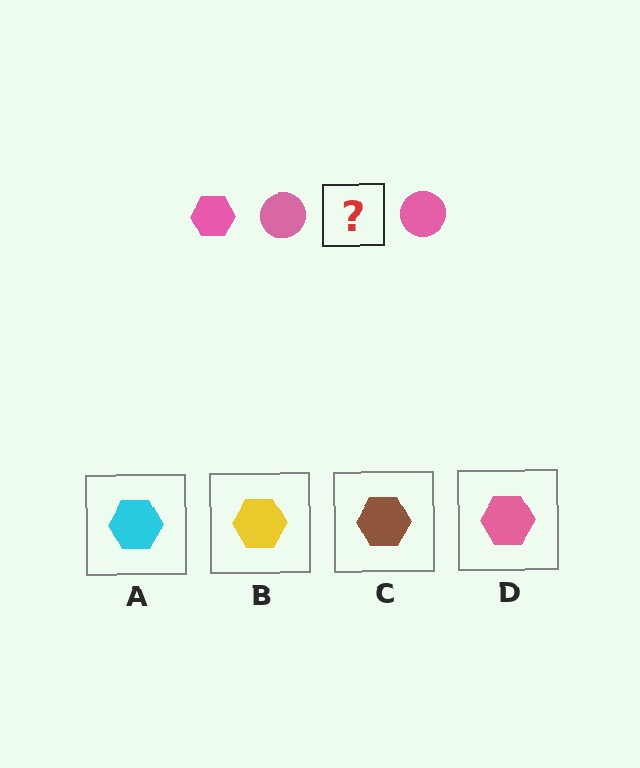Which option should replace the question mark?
Option D.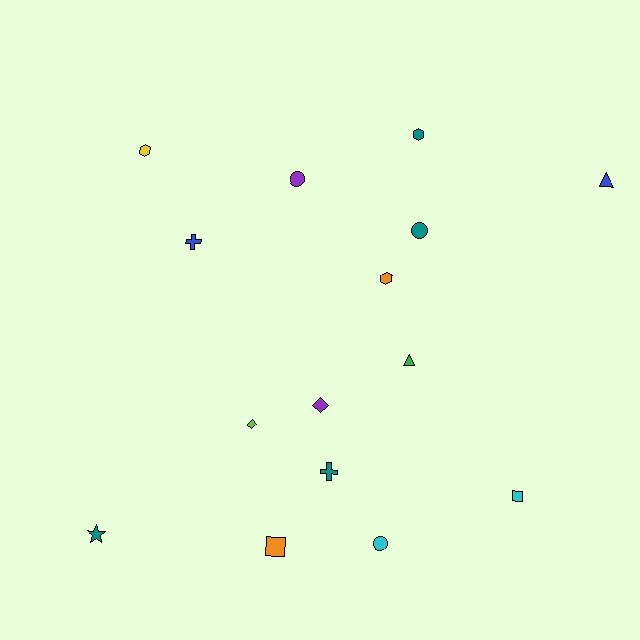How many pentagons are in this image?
There are no pentagons.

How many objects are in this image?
There are 15 objects.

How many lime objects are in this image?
There is 1 lime object.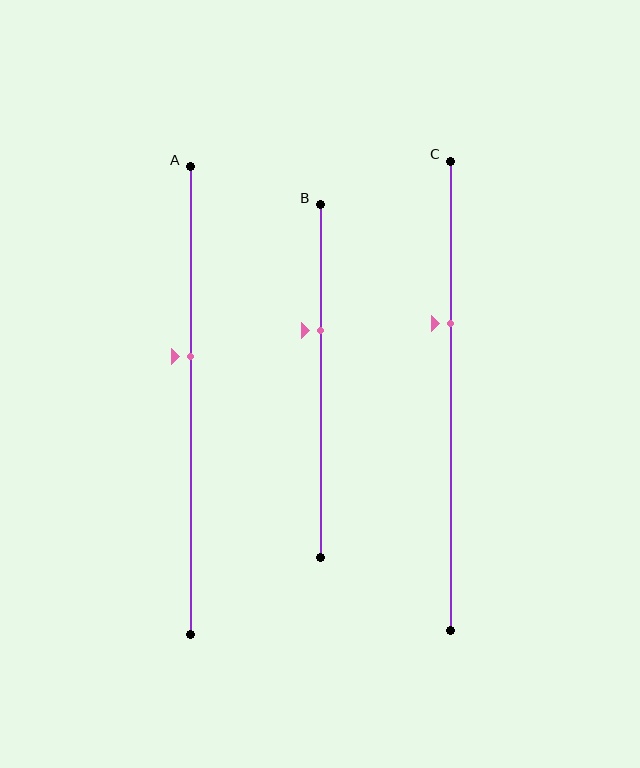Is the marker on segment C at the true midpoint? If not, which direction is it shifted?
No, the marker on segment C is shifted upward by about 16% of the segment length.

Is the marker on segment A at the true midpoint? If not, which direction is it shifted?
No, the marker on segment A is shifted upward by about 9% of the segment length.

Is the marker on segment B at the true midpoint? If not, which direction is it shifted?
No, the marker on segment B is shifted upward by about 14% of the segment length.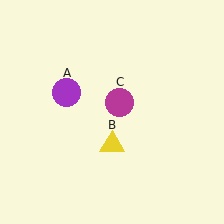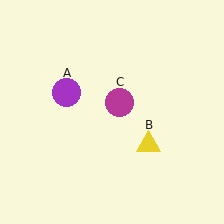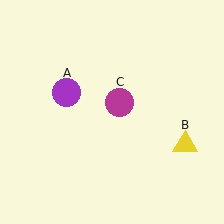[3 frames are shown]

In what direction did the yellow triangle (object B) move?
The yellow triangle (object B) moved right.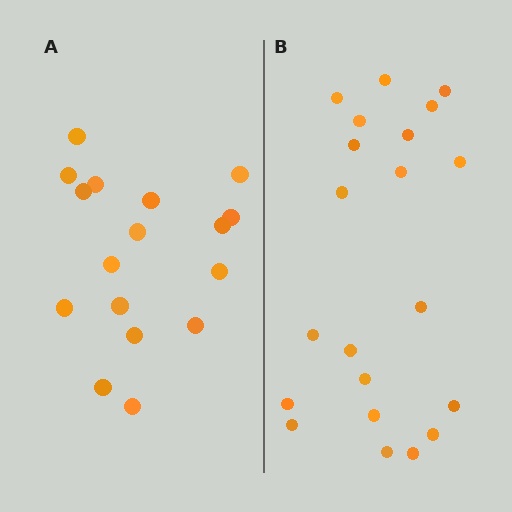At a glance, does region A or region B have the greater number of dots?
Region B (the right region) has more dots.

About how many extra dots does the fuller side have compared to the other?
Region B has about 4 more dots than region A.